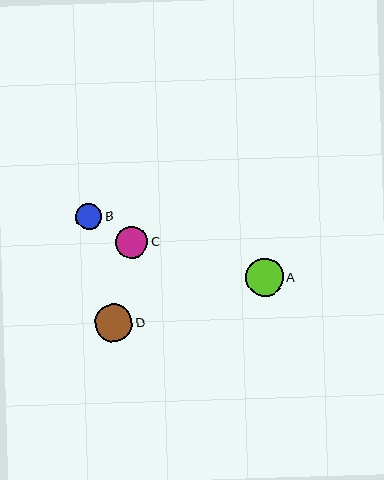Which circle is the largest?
Circle A is the largest with a size of approximately 38 pixels.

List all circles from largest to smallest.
From largest to smallest: A, D, C, B.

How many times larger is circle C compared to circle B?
Circle C is approximately 1.2 times the size of circle B.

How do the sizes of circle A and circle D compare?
Circle A and circle D are approximately the same size.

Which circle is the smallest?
Circle B is the smallest with a size of approximately 26 pixels.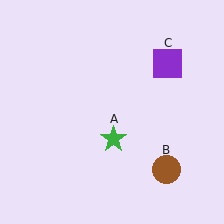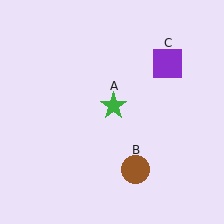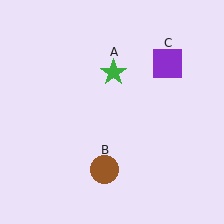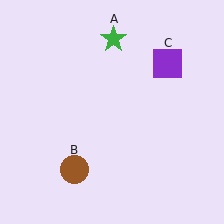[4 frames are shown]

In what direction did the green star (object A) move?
The green star (object A) moved up.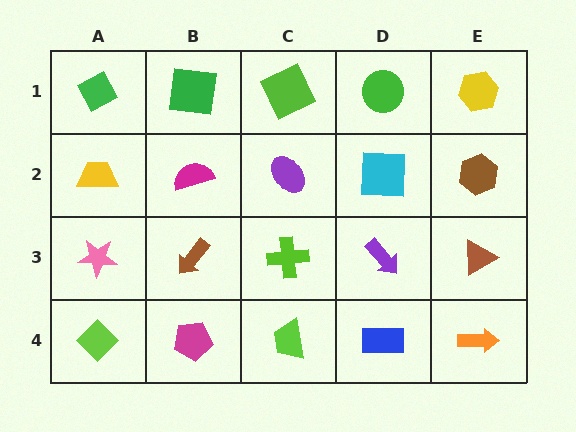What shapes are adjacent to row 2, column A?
A green diamond (row 1, column A), a pink star (row 3, column A), a magenta semicircle (row 2, column B).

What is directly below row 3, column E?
An orange arrow.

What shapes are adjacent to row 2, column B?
A green square (row 1, column B), a brown arrow (row 3, column B), a yellow trapezoid (row 2, column A), a purple ellipse (row 2, column C).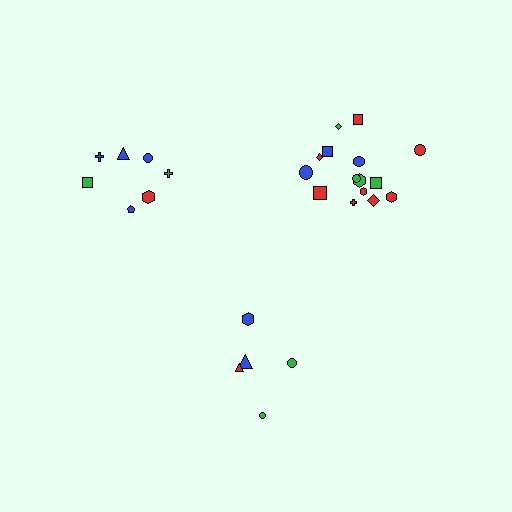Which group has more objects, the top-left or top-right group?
The top-right group.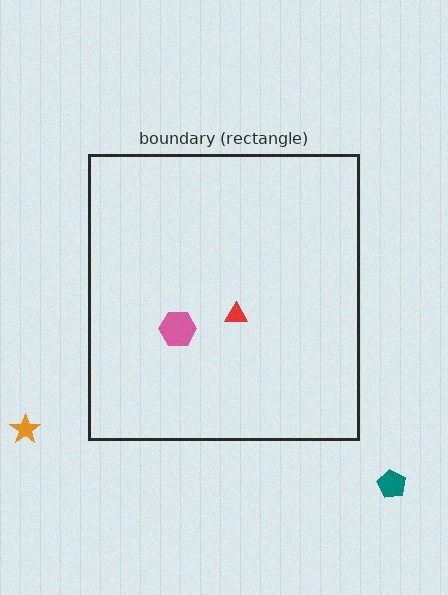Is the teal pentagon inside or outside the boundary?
Outside.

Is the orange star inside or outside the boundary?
Outside.